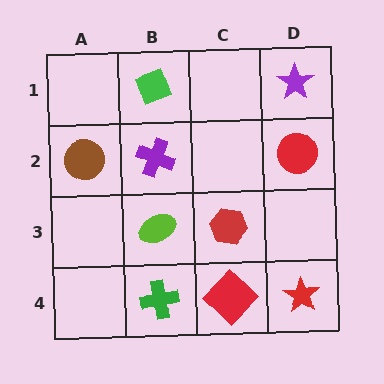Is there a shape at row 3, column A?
No, that cell is empty.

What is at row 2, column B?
A purple cross.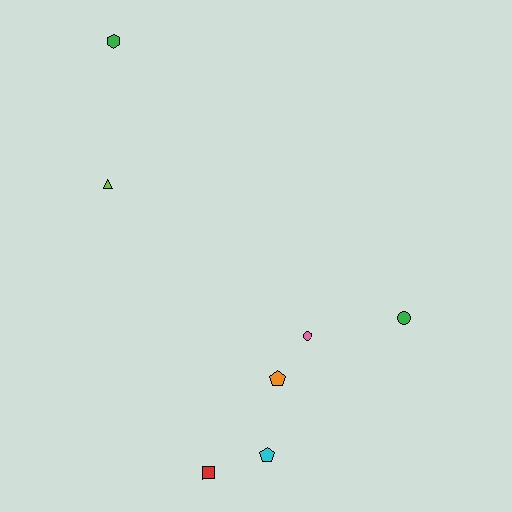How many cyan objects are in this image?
There is 1 cyan object.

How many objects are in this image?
There are 7 objects.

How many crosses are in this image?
There are no crosses.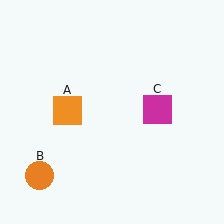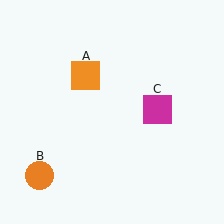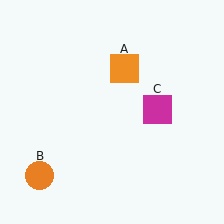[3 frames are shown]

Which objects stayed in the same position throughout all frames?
Orange circle (object B) and magenta square (object C) remained stationary.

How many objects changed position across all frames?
1 object changed position: orange square (object A).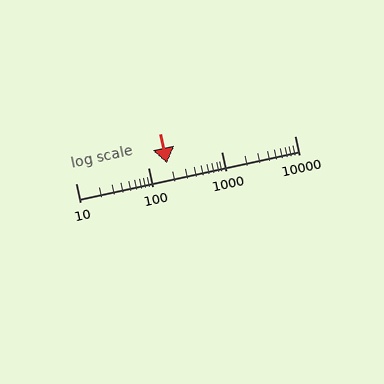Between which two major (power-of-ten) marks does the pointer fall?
The pointer is between 100 and 1000.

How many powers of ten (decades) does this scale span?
The scale spans 3 decades, from 10 to 10000.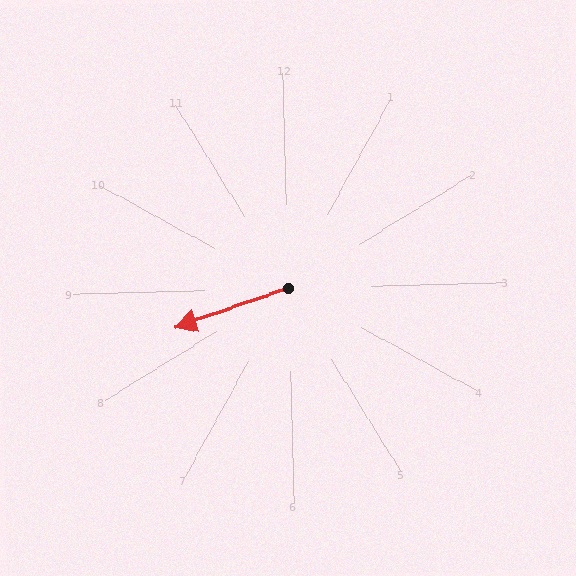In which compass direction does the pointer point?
West.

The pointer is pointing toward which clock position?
Roughly 8 o'clock.